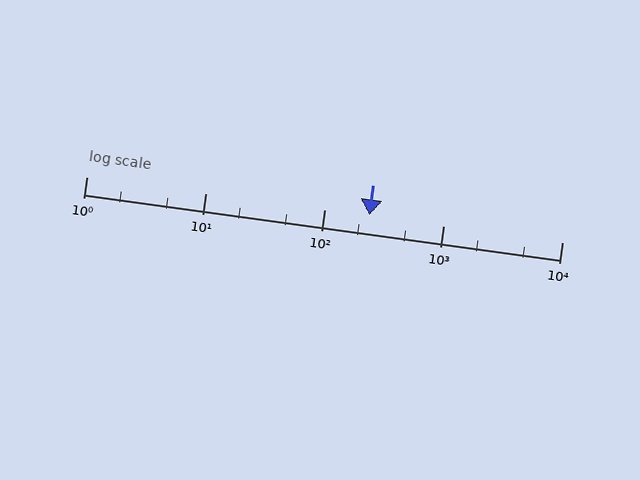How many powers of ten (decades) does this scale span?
The scale spans 4 decades, from 1 to 10000.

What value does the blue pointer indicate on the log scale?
The pointer indicates approximately 240.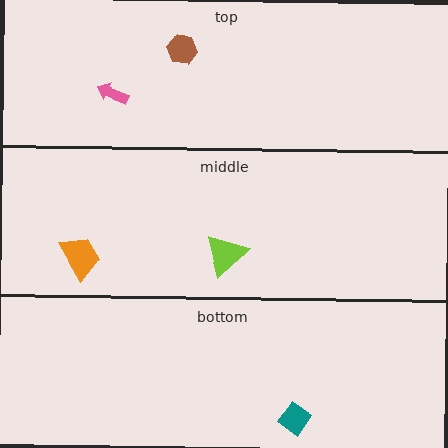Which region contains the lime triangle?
The middle region.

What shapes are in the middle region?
The lime triangle, the orange trapezoid.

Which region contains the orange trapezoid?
The middle region.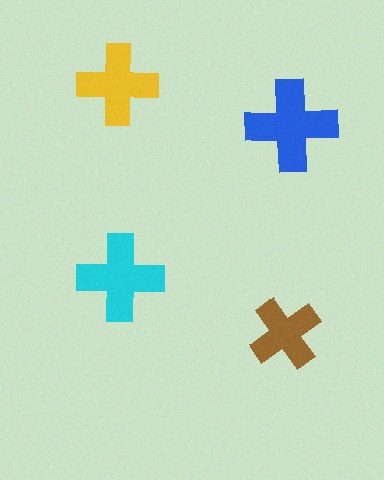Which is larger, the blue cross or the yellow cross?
The blue one.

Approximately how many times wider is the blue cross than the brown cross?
About 1.5 times wider.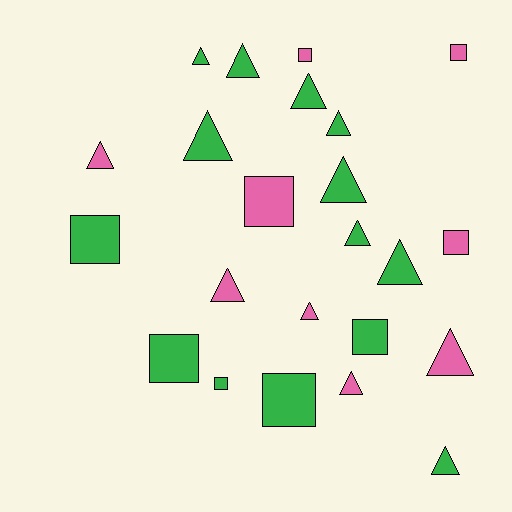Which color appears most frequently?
Green, with 14 objects.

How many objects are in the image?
There are 23 objects.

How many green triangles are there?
There are 9 green triangles.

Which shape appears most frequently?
Triangle, with 14 objects.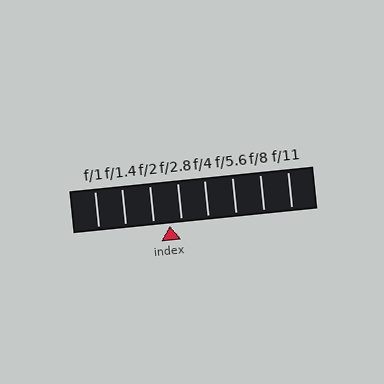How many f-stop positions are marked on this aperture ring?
There are 8 f-stop positions marked.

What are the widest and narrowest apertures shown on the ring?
The widest aperture shown is f/1 and the narrowest is f/11.